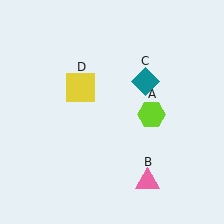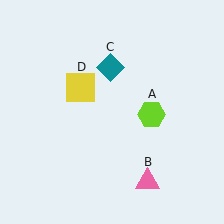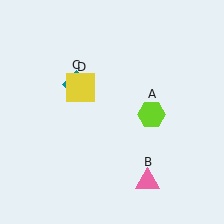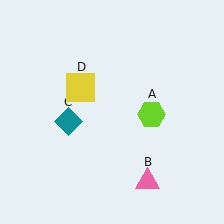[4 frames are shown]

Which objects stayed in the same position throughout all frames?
Lime hexagon (object A) and pink triangle (object B) and yellow square (object D) remained stationary.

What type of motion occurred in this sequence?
The teal diamond (object C) rotated counterclockwise around the center of the scene.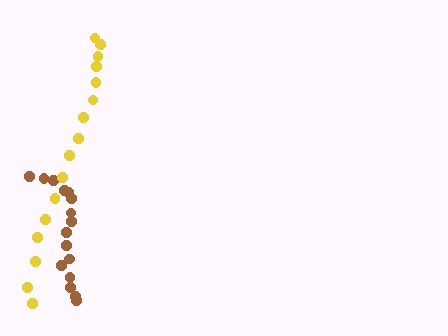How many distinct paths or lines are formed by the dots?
There are 2 distinct paths.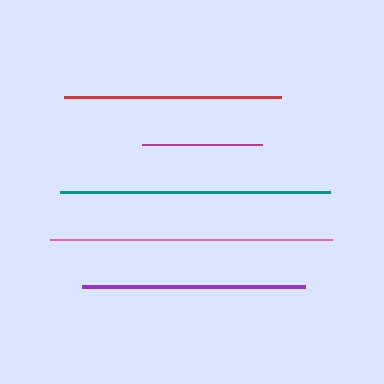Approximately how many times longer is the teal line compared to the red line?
The teal line is approximately 1.2 times the length of the red line.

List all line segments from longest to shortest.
From longest to shortest: pink, teal, purple, red, magenta.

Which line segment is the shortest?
The magenta line is the shortest at approximately 119 pixels.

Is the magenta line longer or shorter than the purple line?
The purple line is longer than the magenta line.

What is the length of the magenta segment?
The magenta segment is approximately 119 pixels long.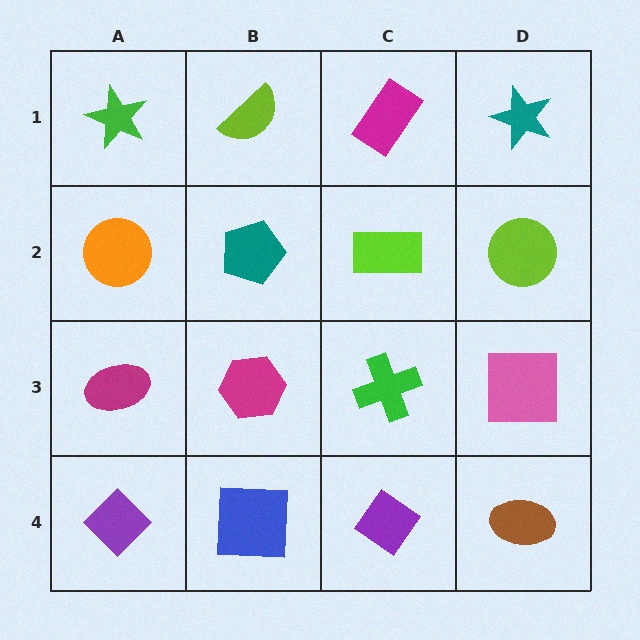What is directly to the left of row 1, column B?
A green star.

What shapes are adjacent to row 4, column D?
A pink square (row 3, column D), a purple diamond (row 4, column C).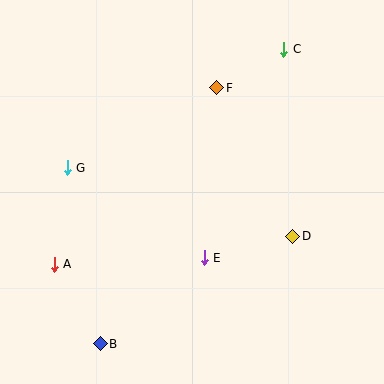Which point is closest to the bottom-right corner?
Point D is closest to the bottom-right corner.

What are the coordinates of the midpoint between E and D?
The midpoint between E and D is at (248, 247).